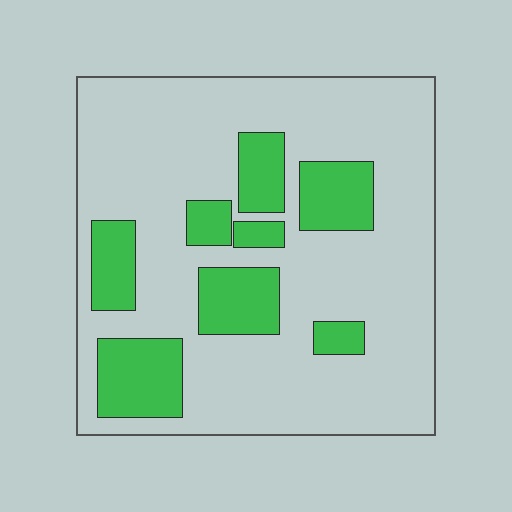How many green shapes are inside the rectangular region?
8.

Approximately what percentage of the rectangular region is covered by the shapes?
Approximately 25%.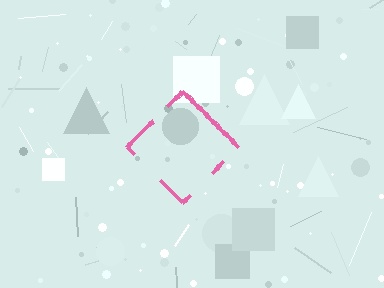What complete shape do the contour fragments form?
The contour fragments form a diamond.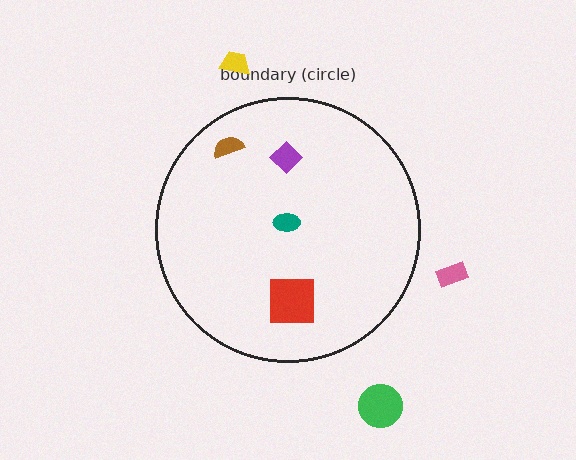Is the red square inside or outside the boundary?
Inside.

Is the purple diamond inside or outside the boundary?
Inside.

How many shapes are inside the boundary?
4 inside, 3 outside.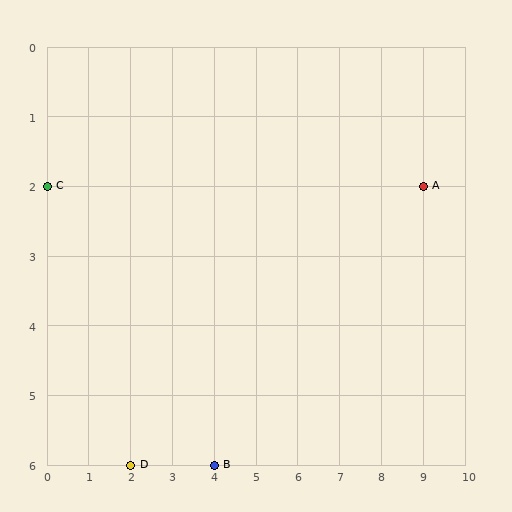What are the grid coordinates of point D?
Point D is at grid coordinates (2, 6).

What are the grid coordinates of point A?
Point A is at grid coordinates (9, 2).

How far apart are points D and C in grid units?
Points D and C are 2 columns and 4 rows apart (about 4.5 grid units diagonally).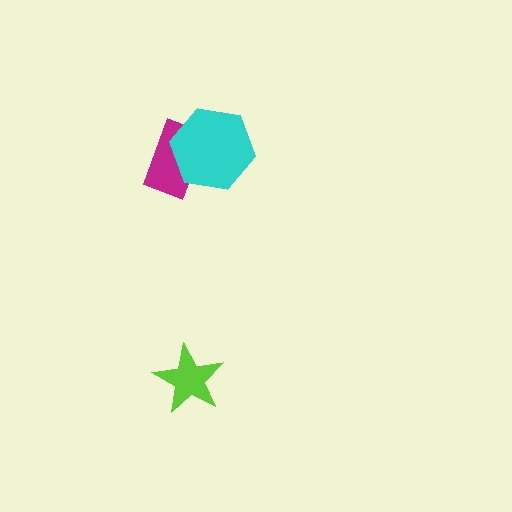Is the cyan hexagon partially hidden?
No, no other shape covers it.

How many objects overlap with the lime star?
0 objects overlap with the lime star.